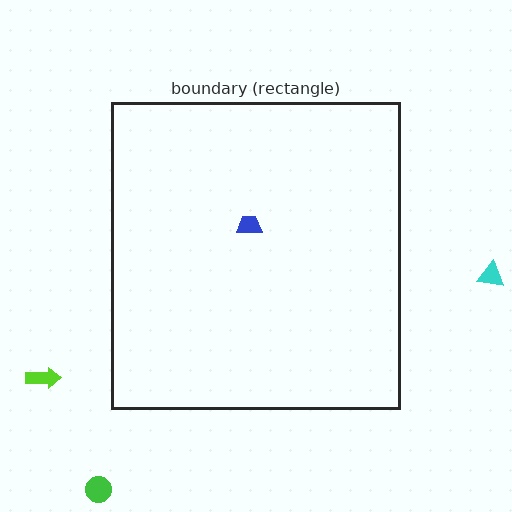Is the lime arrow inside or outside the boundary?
Outside.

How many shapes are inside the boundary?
1 inside, 3 outside.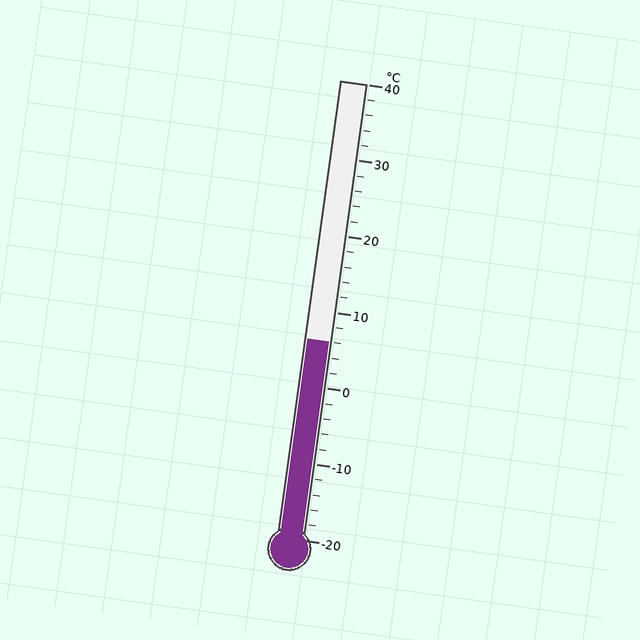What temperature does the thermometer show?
The thermometer shows approximately 6°C.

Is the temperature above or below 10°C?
The temperature is below 10°C.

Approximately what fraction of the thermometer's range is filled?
The thermometer is filled to approximately 45% of its range.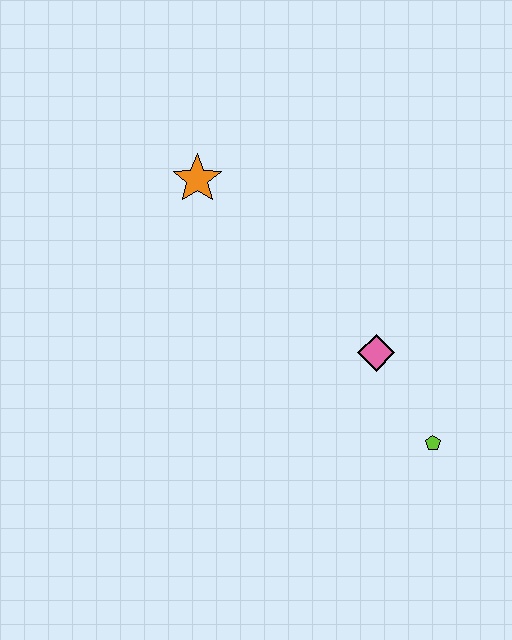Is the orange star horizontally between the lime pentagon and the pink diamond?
No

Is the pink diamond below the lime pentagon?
No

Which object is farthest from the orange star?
The lime pentagon is farthest from the orange star.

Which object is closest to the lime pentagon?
The pink diamond is closest to the lime pentagon.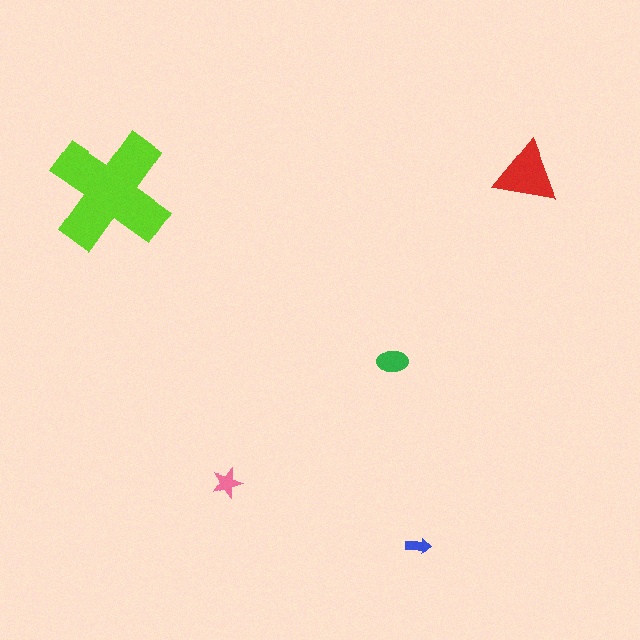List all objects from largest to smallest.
The lime cross, the red triangle, the green ellipse, the pink star, the blue arrow.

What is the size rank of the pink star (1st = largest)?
4th.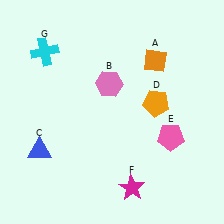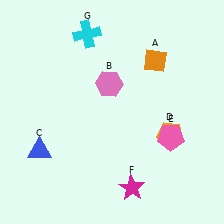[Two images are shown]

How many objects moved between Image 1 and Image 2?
2 objects moved between the two images.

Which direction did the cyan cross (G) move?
The cyan cross (G) moved right.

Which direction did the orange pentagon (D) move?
The orange pentagon (D) moved down.